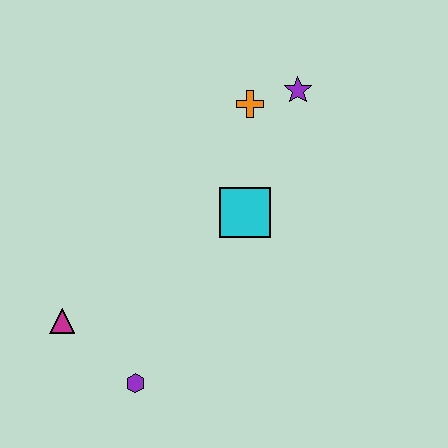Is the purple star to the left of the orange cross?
No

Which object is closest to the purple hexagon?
The magenta triangle is closest to the purple hexagon.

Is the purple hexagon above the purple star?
No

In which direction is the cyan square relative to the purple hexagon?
The cyan square is above the purple hexagon.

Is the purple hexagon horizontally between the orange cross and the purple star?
No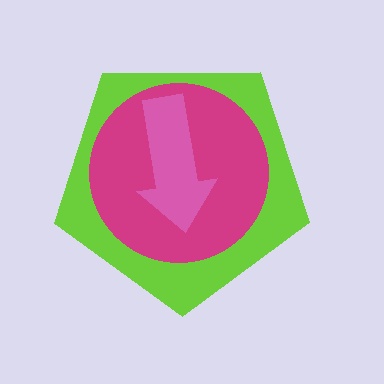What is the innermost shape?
The pink arrow.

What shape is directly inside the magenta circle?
The pink arrow.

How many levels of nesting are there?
3.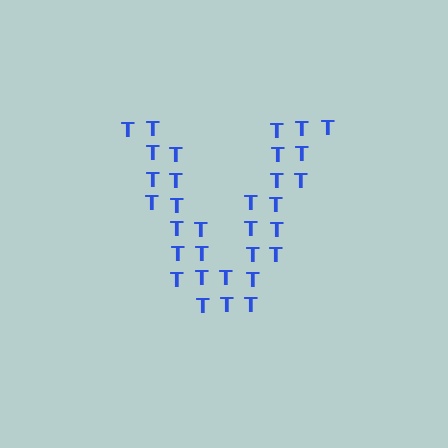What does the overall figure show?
The overall figure shows the letter V.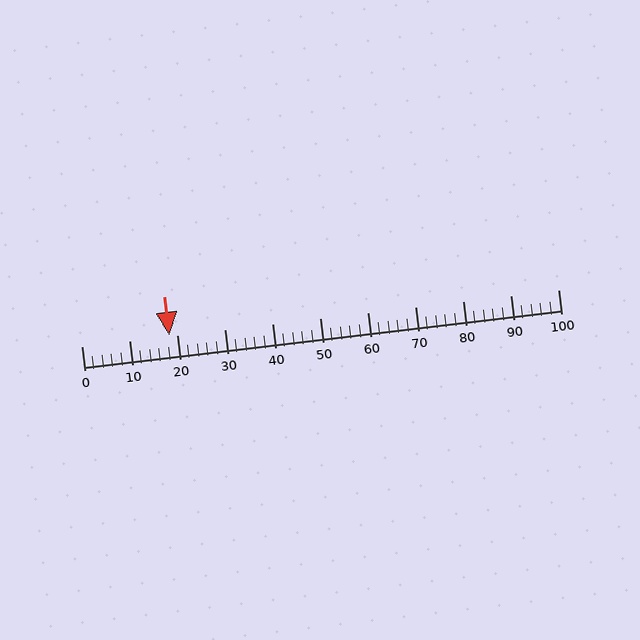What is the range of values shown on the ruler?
The ruler shows values from 0 to 100.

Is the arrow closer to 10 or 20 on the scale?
The arrow is closer to 20.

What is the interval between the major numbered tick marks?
The major tick marks are spaced 10 units apart.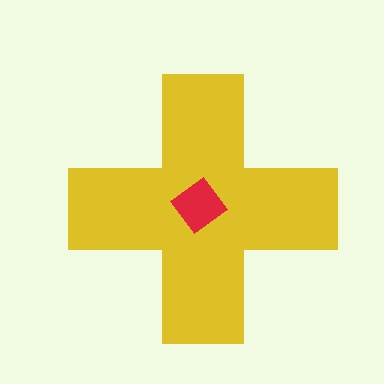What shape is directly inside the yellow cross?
The red diamond.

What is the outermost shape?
The yellow cross.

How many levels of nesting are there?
2.